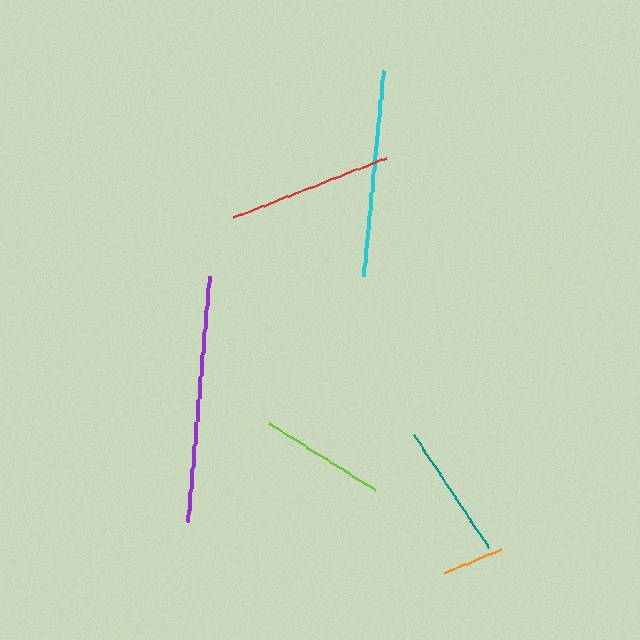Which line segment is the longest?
The purple line is the longest at approximately 246 pixels.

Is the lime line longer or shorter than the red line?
The red line is longer than the lime line.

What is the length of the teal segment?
The teal segment is approximately 136 pixels long.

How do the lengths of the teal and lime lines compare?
The teal and lime lines are approximately the same length.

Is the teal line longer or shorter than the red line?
The red line is longer than the teal line.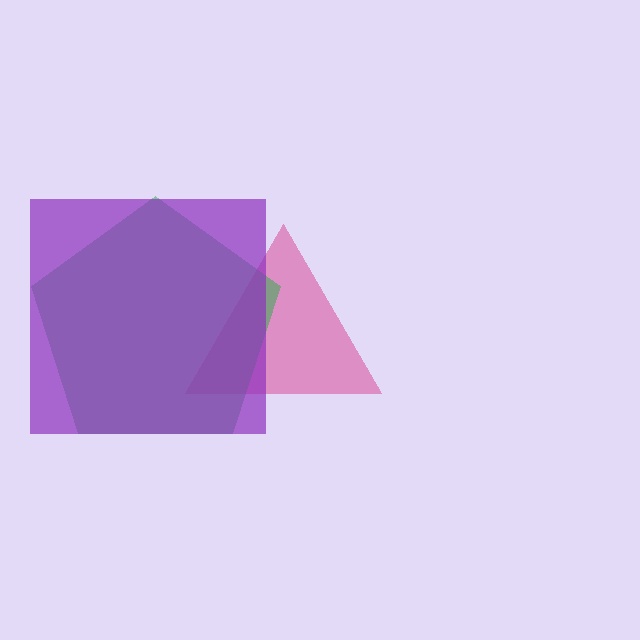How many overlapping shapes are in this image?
There are 3 overlapping shapes in the image.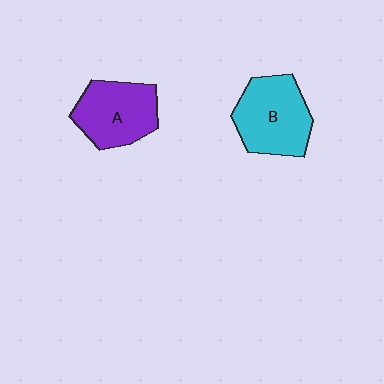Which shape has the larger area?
Shape B (cyan).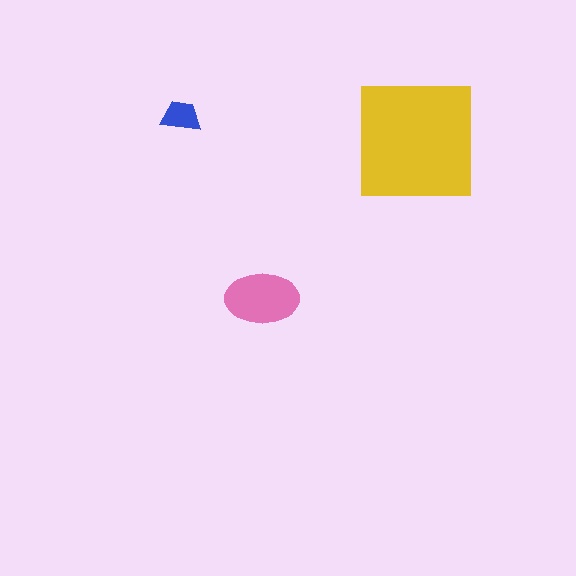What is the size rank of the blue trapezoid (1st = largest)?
3rd.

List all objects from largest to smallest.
The yellow square, the pink ellipse, the blue trapezoid.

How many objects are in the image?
There are 3 objects in the image.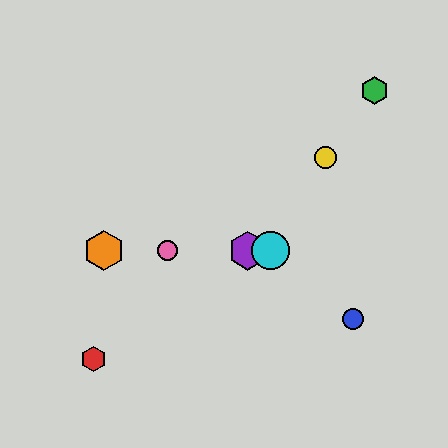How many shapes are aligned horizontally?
4 shapes (the purple hexagon, the orange hexagon, the cyan circle, the pink circle) are aligned horizontally.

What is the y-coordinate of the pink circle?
The pink circle is at y≈251.